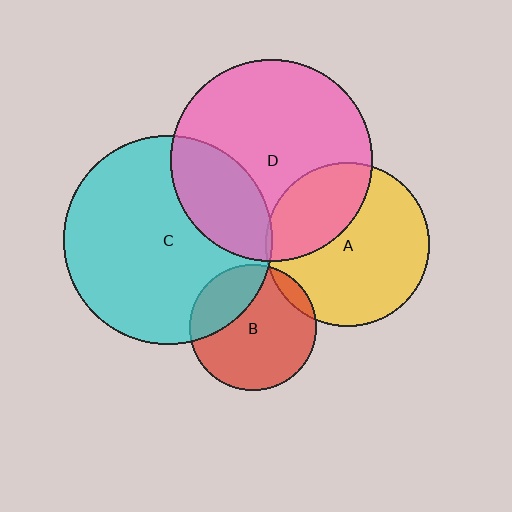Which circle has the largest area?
Circle C (cyan).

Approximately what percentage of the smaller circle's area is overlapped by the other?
Approximately 25%.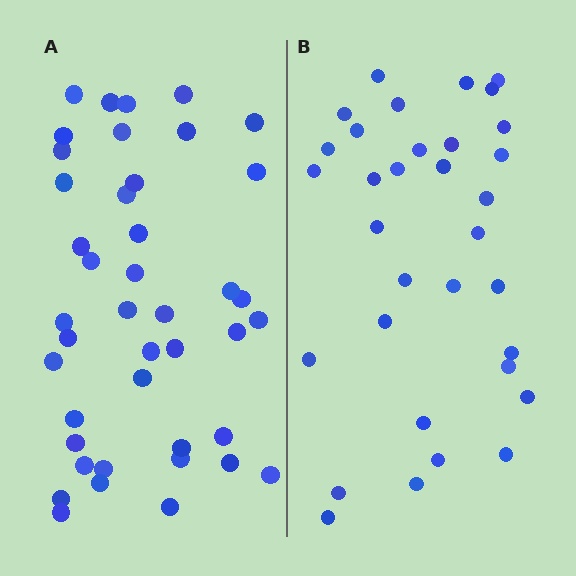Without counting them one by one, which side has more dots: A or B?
Region A (the left region) has more dots.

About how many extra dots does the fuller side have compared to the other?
Region A has roughly 8 or so more dots than region B.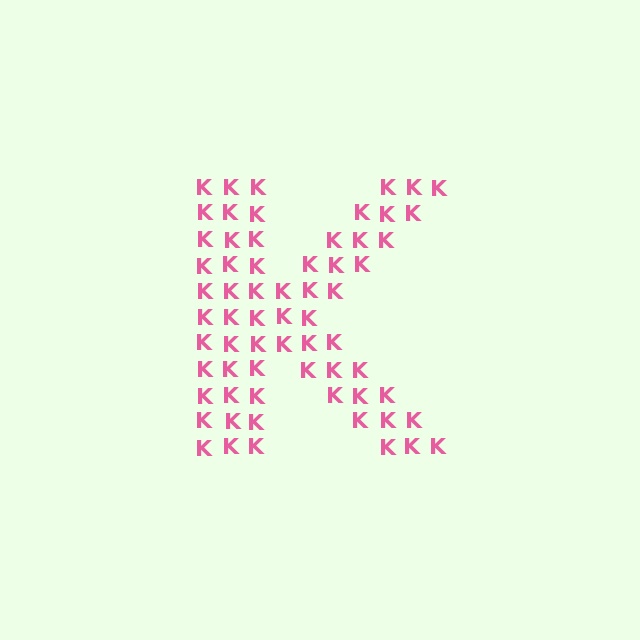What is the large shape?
The large shape is the letter K.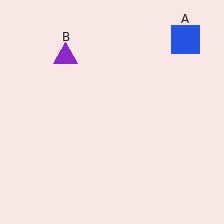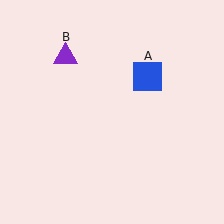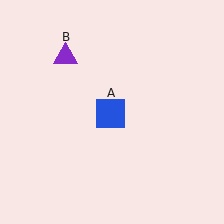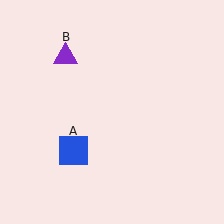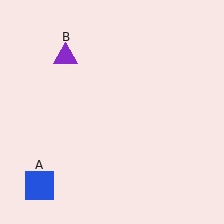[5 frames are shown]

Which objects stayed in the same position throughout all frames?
Purple triangle (object B) remained stationary.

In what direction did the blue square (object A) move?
The blue square (object A) moved down and to the left.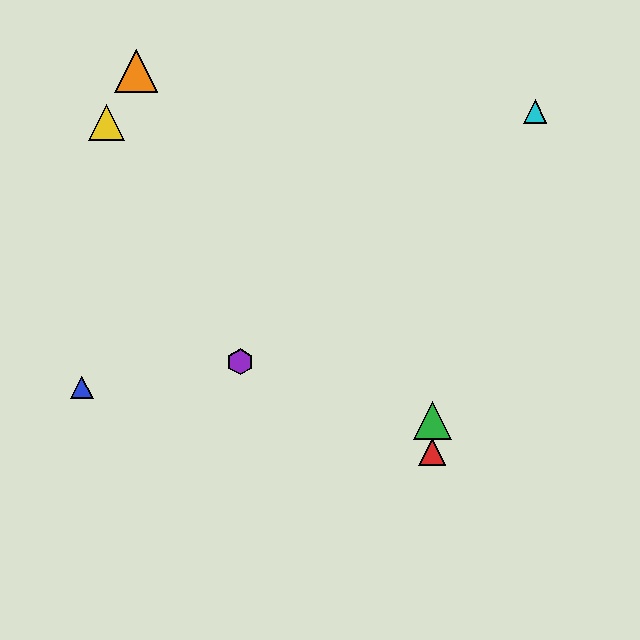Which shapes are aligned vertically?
The red triangle, the green triangle are aligned vertically.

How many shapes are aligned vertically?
2 shapes (the red triangle, the green triangle) are aligned vertically.